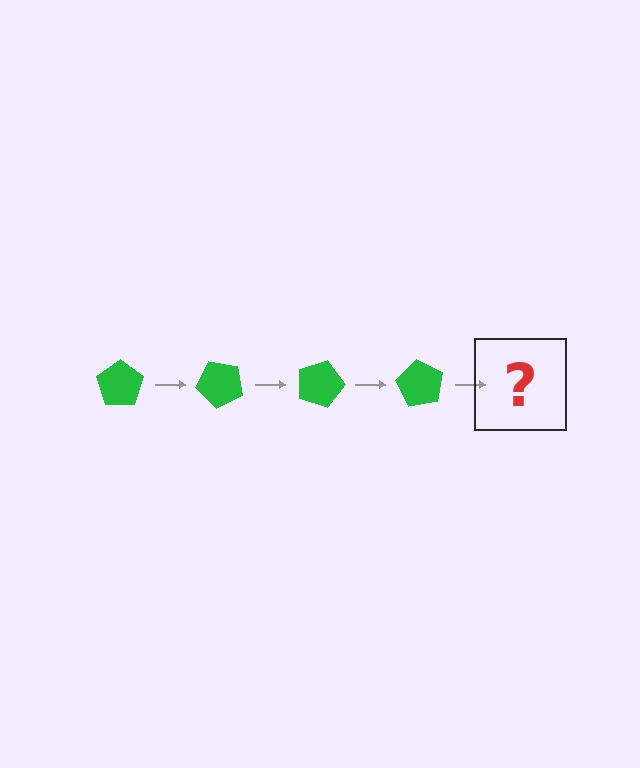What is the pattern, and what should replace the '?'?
The pattern is that the pentagon rotates 45 degrees each step. The '?' should be a green pentagon rotated 180 degrees.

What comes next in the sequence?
The next element should be a green pentagon rotated 180 degrees.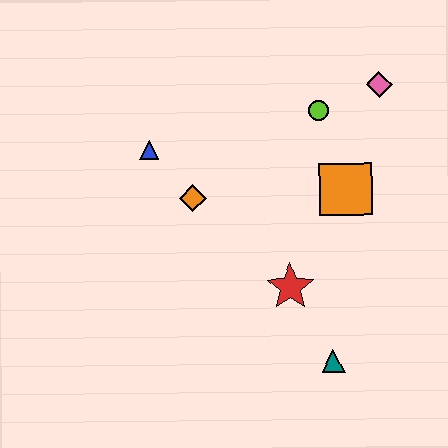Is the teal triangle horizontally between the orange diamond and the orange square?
Yes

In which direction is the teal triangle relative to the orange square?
The teal triangle is below the orange square.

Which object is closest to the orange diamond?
The blue triangle is closest to the orange diamond.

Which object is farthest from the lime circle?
The teal triangle is farthest from the lime circle.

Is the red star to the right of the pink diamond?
No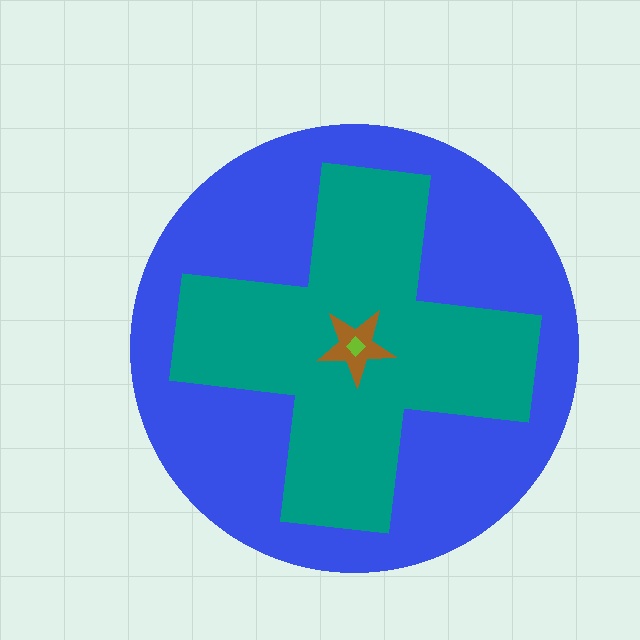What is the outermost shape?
The blue circle.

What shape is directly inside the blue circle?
The teal cross.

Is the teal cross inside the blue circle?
Yes.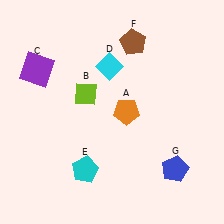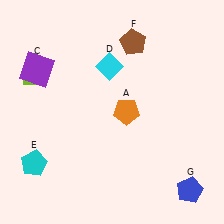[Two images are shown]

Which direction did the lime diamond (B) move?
The lime diamond (B) moved left.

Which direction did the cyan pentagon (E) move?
The cyan pentagon (E) moved left.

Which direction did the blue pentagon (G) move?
The blue pentagon (G) moved down.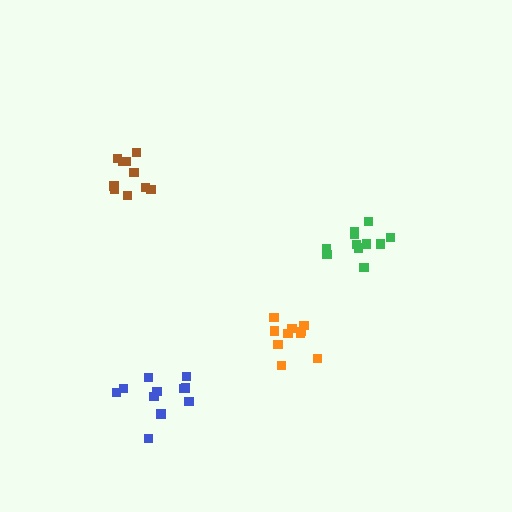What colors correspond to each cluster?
The clusters are colored: blue, brown, green, orange.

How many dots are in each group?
Group 1: 11 dots, Group 2: 10 dots, Group 3: 11 dots, Group 4: 10 dots (42 total).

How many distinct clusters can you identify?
There are 4 distinct clusters.